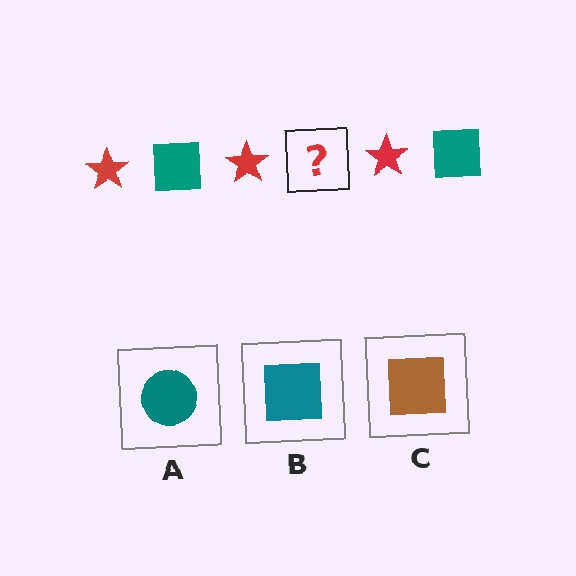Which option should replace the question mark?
Option B.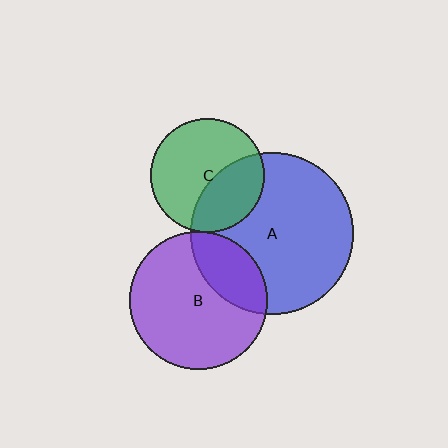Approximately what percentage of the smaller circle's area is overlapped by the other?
Approximately 35%.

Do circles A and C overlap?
Yes.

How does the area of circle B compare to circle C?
Approximately 1.5 times.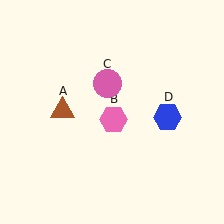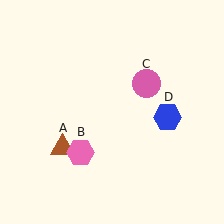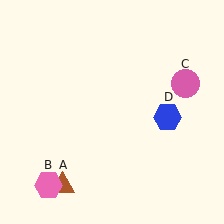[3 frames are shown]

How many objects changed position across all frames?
3 objects changed position: brown triangle (object A), pink hexagon (object B), pink circle (object C).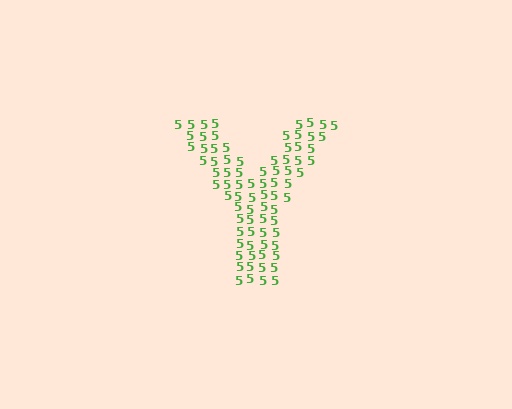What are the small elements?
The small elements are digit 5's.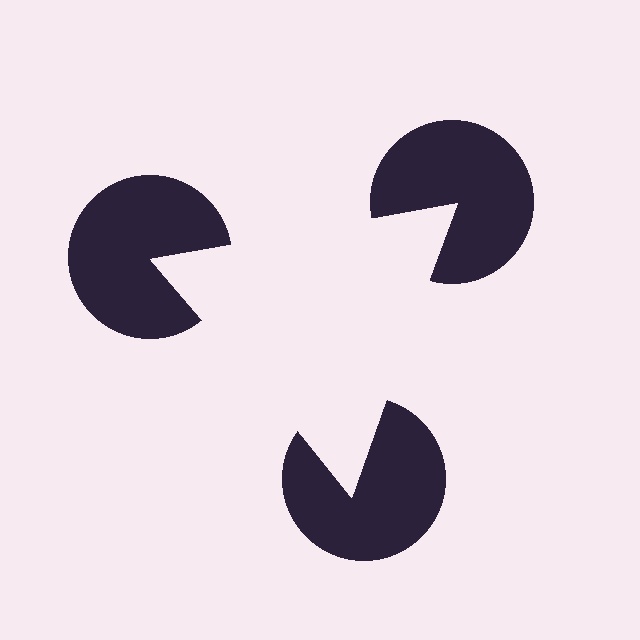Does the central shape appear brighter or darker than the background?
It typically appears slightly brighter than the background, even though no actual brightness change is drawn.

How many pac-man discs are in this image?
There are 3 — one at each vertex of the illusory triangle.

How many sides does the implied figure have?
3 sides.